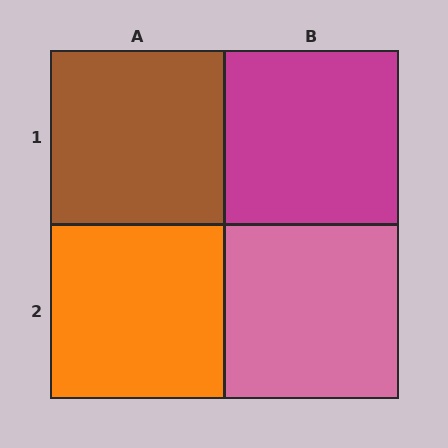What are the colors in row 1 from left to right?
Brown, magenta.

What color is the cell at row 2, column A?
Orange.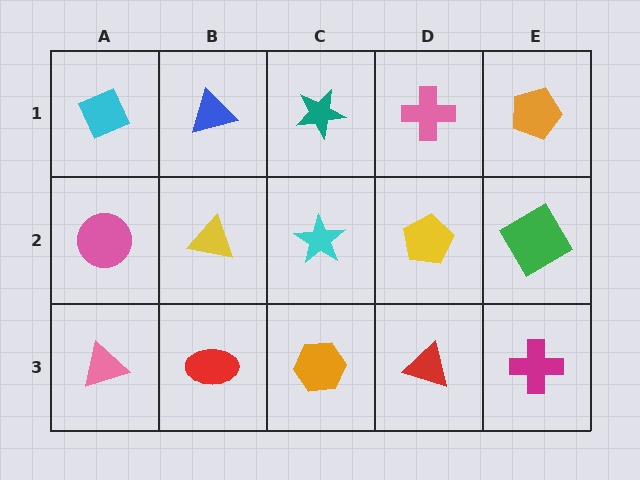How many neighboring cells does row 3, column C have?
3.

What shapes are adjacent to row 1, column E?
A green diamond (row 2, column E), a pink cross (row 1, column D).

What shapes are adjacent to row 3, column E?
A green diamond (row 2, column E), a red triangle (row 3, column D).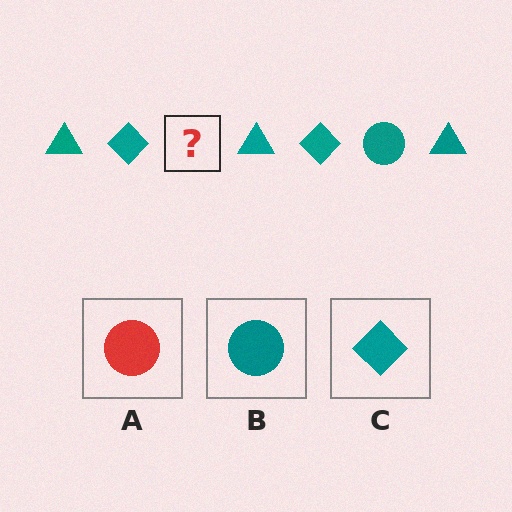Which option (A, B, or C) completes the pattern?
B.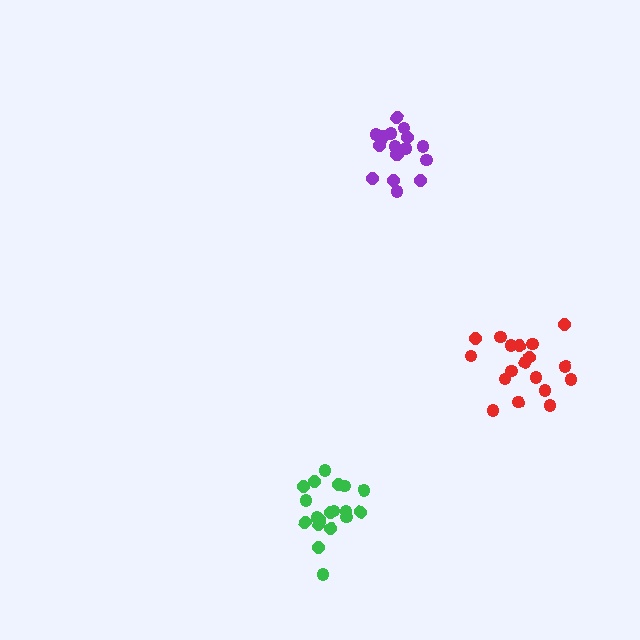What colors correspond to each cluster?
The clusters are colored: purple, red, green.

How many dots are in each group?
Group 1: 20 dots, Group 2: 18 dots, Group 3: 19 dots (57 total).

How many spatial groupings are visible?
There are 3 spatial groupings.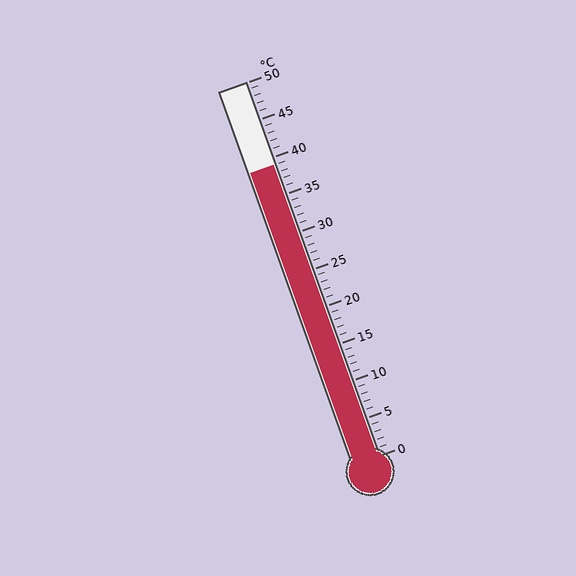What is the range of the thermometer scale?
The thermometer scale ranges from 0°C to 50°C.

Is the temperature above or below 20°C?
The temperature is above 20°C.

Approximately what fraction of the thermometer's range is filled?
The thermometer is filled to approximately 80% of its range.